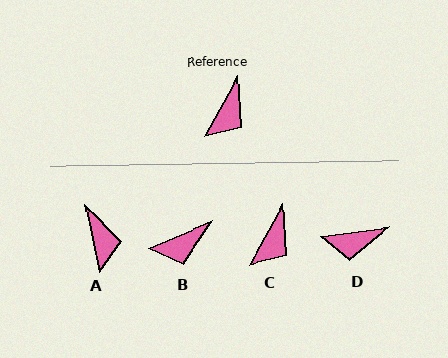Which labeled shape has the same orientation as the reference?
C.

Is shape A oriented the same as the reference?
No, it is off by about 41 degrees.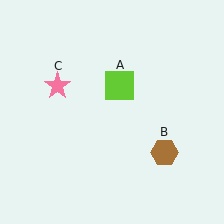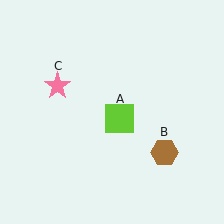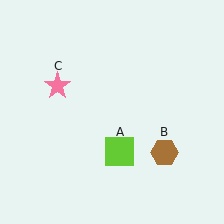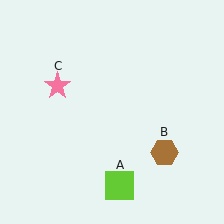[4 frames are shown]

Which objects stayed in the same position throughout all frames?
Brown hexagon (object B) and pink star (object C) remained stationary.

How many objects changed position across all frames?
1 object changed position: lime square (object A).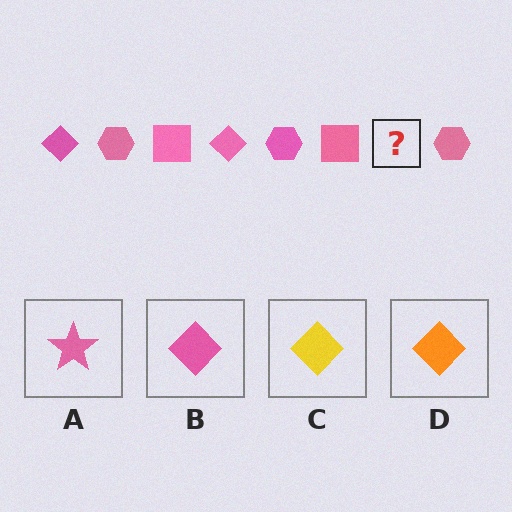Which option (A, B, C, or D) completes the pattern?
B.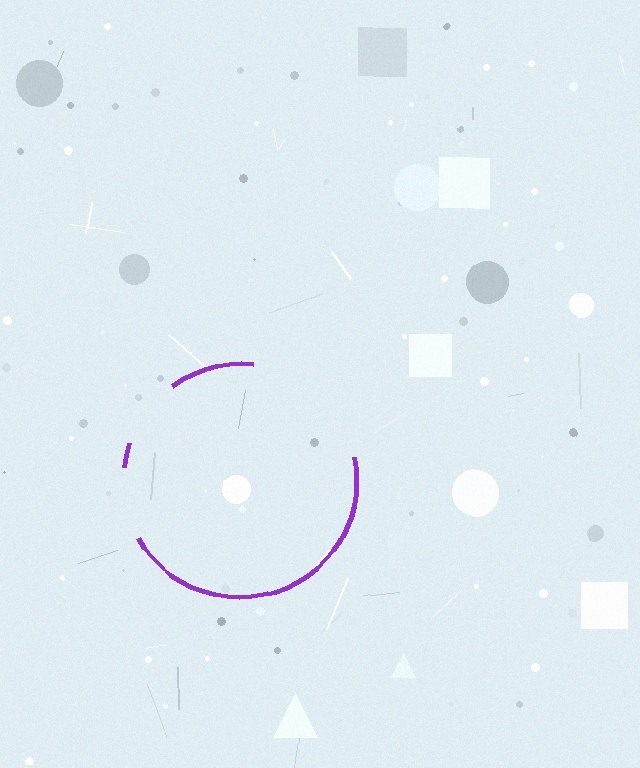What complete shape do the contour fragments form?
The contour fragments form a circle.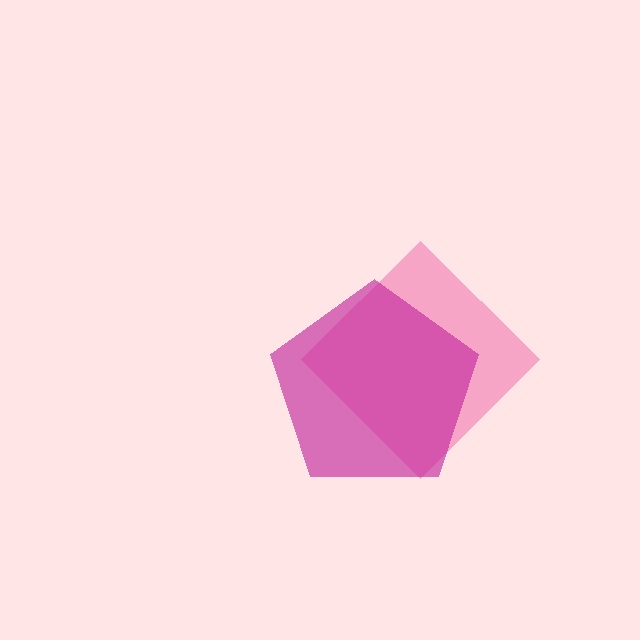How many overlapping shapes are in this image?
There are 2 overlapping shapes in the image.